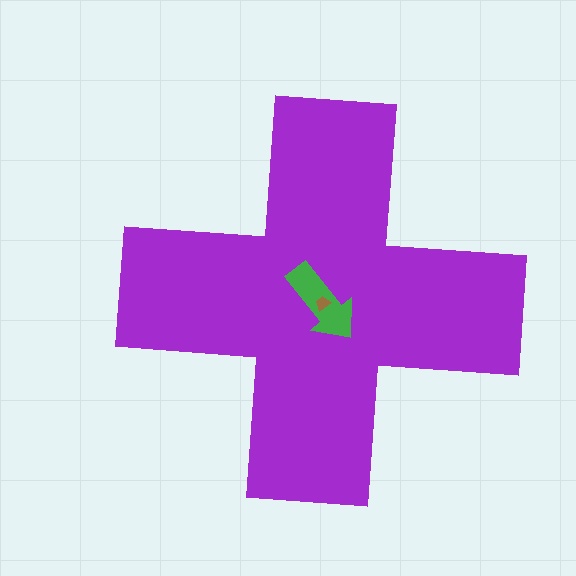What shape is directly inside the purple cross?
The green arrow.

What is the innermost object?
The brown trapezoid.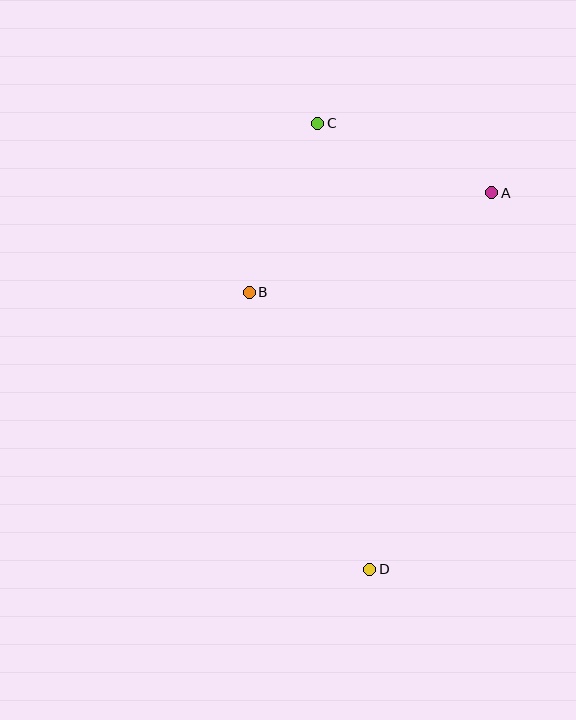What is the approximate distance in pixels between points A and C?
The distance between A and C is approximately 188 pixels.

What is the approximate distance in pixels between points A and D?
The distance between A and D is approximately 395 pixels.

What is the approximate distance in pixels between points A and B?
The distance between A and B is approximately 262 pixels.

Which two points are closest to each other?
Points B and C are closest to each other.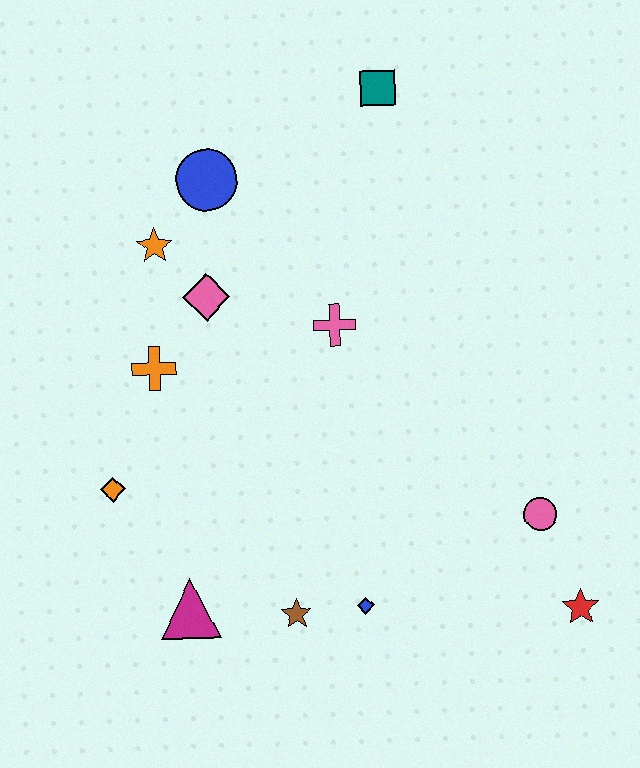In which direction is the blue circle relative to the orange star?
The blue circle is above the orange star.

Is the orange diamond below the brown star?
No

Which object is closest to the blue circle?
The orange star is closest to the blue circle.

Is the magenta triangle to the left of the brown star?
Yes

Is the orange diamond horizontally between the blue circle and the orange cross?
No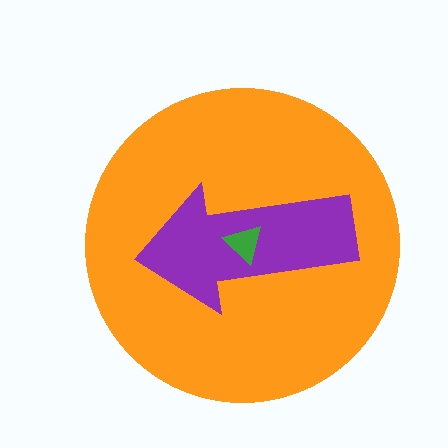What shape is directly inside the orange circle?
The purple arrow.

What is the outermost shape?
The orange circle.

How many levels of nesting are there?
3.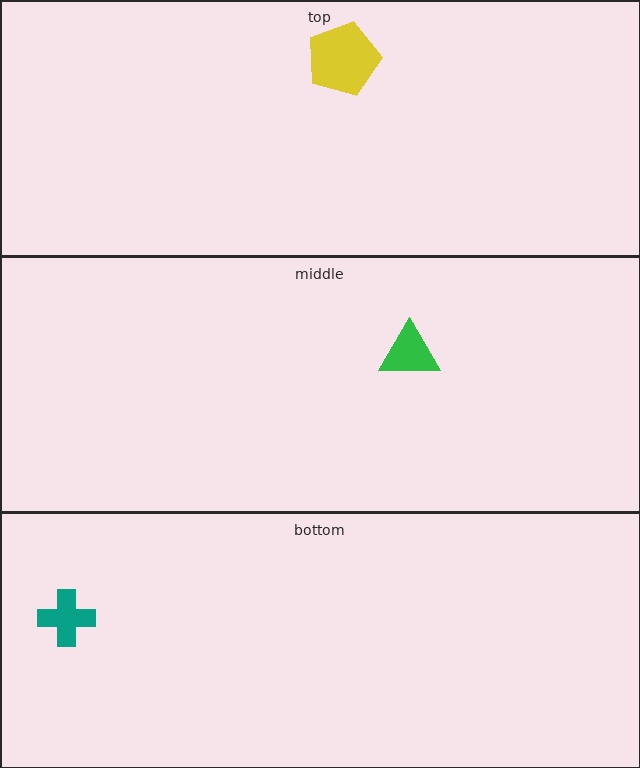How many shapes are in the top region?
1.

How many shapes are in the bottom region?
1.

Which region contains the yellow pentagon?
The top region.